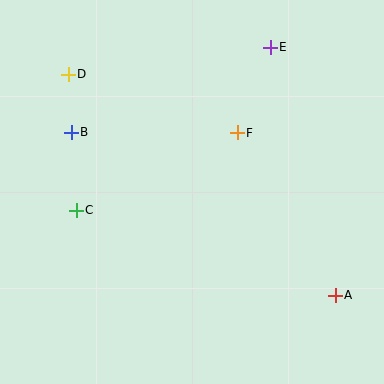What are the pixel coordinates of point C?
Point C is at (76, 210).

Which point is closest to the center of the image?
Point F at (237, 133) is closest to the center.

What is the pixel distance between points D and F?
The distance between D and F is 179 pixels.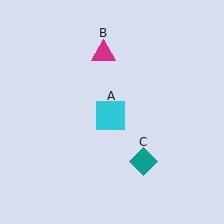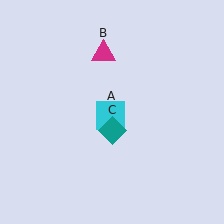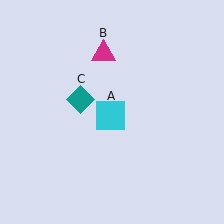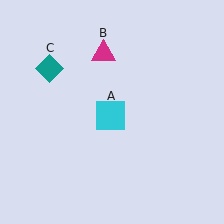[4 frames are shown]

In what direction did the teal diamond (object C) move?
The teal diamond (object C) moved up and to the left.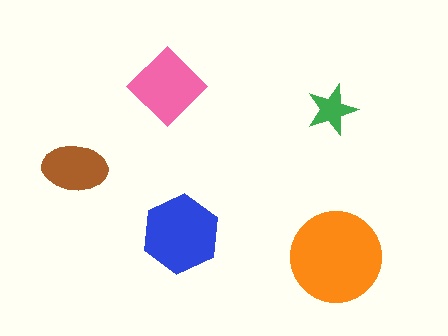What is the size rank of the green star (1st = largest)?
5th.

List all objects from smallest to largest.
The green star, the brown ellipse, the pink diamond, the blue hexagon, the orange circle.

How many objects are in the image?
There are 5 objects in the image.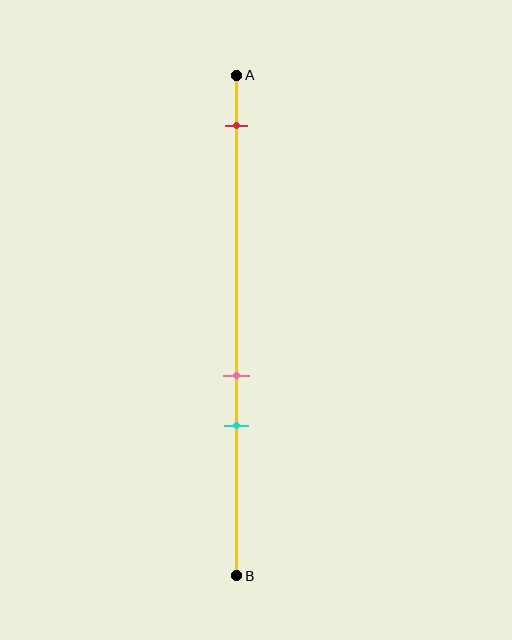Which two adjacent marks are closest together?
The pink and cyan marks are the closest adjacent pair.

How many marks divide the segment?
There are 3 marks dividing the segment.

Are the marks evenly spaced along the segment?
No, the marks are not evenly spaced.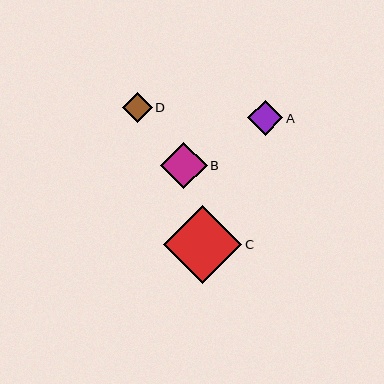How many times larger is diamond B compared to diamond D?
Diamond B is approximately 1.6 times the size of diamond D.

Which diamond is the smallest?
Diamond D is the smallest with a size of approximately 30 pixels.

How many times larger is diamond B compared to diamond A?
Diamond B is approximately 1.3 times the size of diamond A.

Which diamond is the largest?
Diamond C is the largest with a size of approximately 78 pixels.